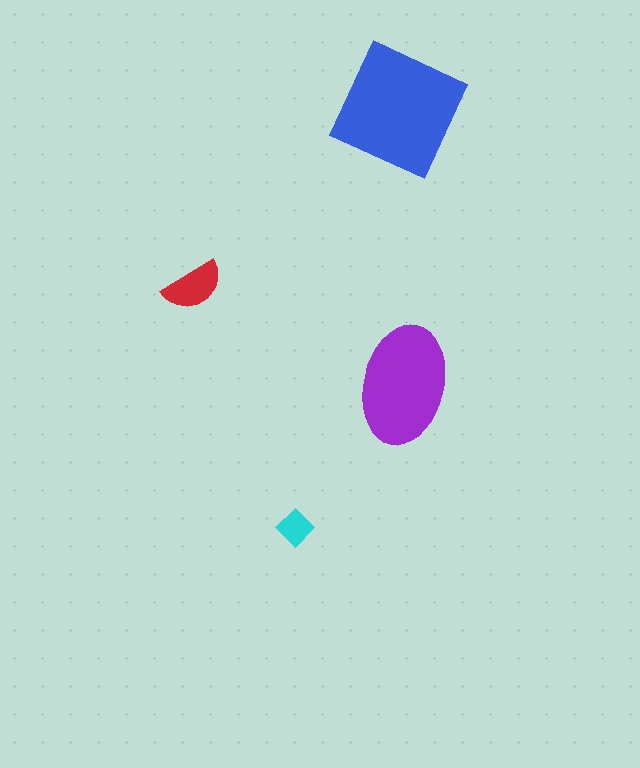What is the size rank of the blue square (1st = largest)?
1st.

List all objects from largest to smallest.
The blue square, the purple ellipse, the red semicircle, the cyan diamond.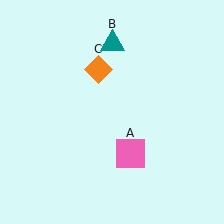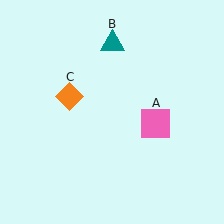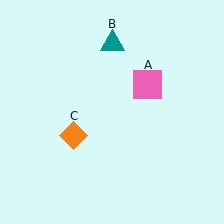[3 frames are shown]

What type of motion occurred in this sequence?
The pink square (object A), orange diamond (object C) rotated counterclockwise around the center of the scene.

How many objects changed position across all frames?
2 objects changed position: pink square (object A), orange diamond (object C).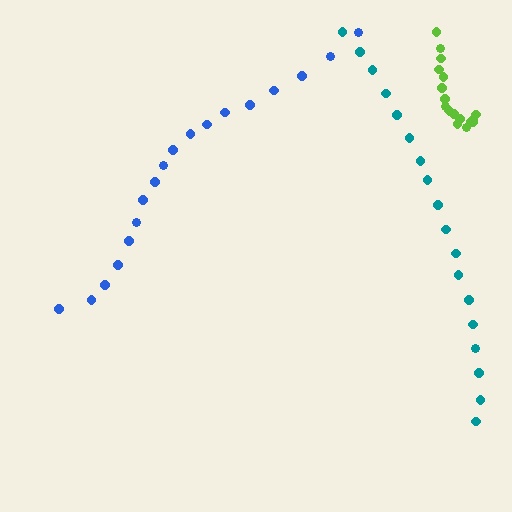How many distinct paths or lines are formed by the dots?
There are 3 distinct paths.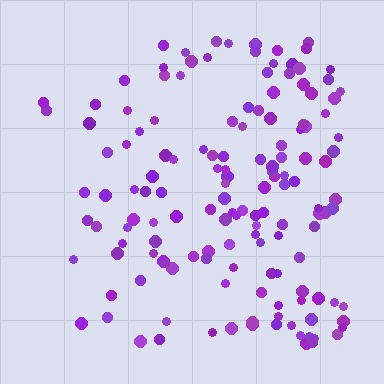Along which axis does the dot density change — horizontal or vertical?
Horizontal.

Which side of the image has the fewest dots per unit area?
The left.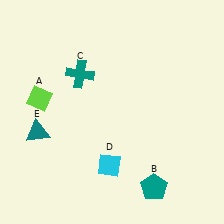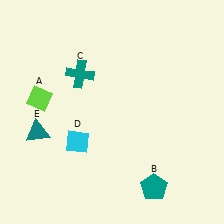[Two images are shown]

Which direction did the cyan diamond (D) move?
The cyan diamond (D) moved left.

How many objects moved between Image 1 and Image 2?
1 object moved between the two images.